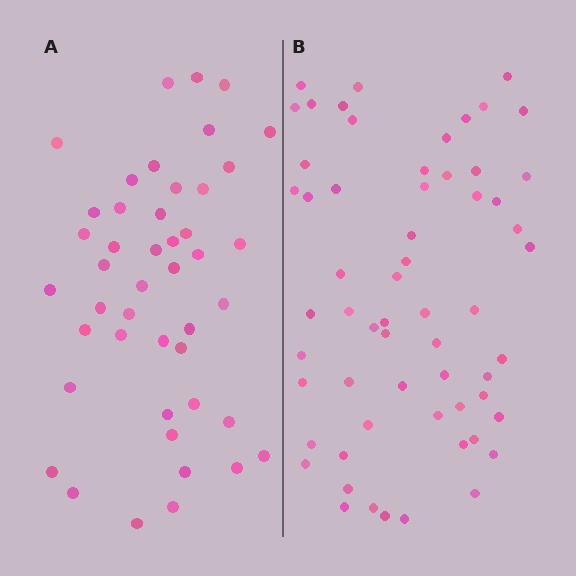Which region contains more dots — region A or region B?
Region B (the right region) has more dots.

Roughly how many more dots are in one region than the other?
Region B has approximately 15 more dots than region A.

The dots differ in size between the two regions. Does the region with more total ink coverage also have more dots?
No. Region A has more total ink coverage because its dots are larger, but region B actually contains more individual dots. Total area can be misleading — the number of items is what matters here.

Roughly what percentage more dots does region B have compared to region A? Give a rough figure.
About 35% more.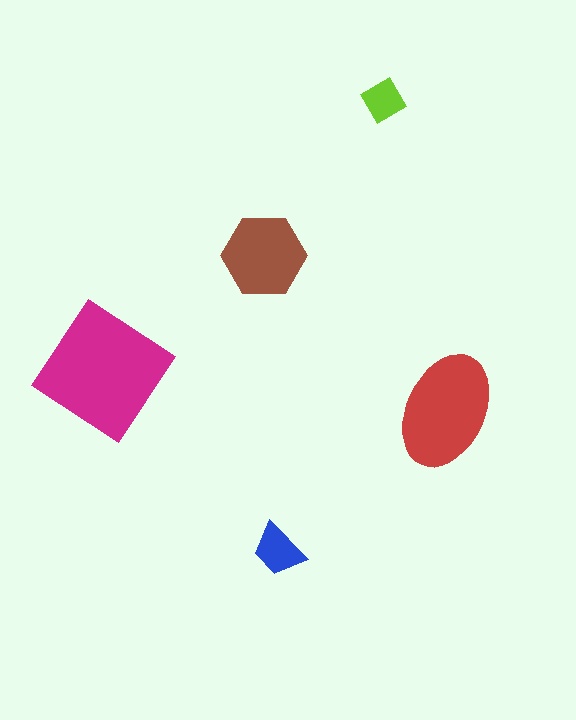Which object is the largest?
The magenta diamond.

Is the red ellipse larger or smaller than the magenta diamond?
Smaller.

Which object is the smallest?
The lime diamond.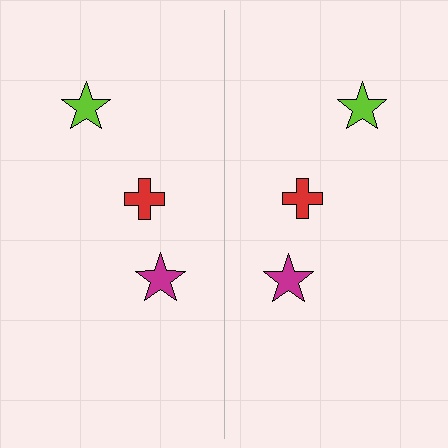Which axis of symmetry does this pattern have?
The pattern has a vertical axis of symmetry running through the center of the image.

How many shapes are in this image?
There are 6 shapes in this image.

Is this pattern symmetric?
Yes, this pattern has bilateral (reflection) symmetry.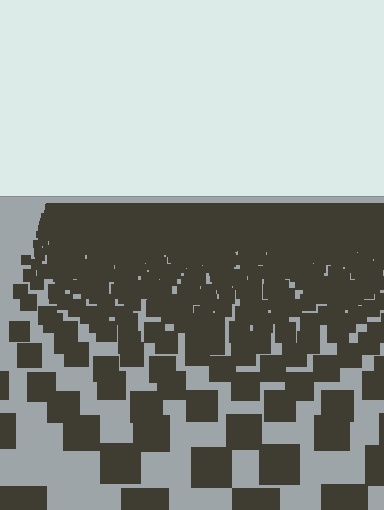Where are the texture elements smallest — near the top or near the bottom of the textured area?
Near the top.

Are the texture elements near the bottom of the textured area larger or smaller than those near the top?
Larger. Near the bottom, elements are closer to the viewer and appear at a bigger on-screen size.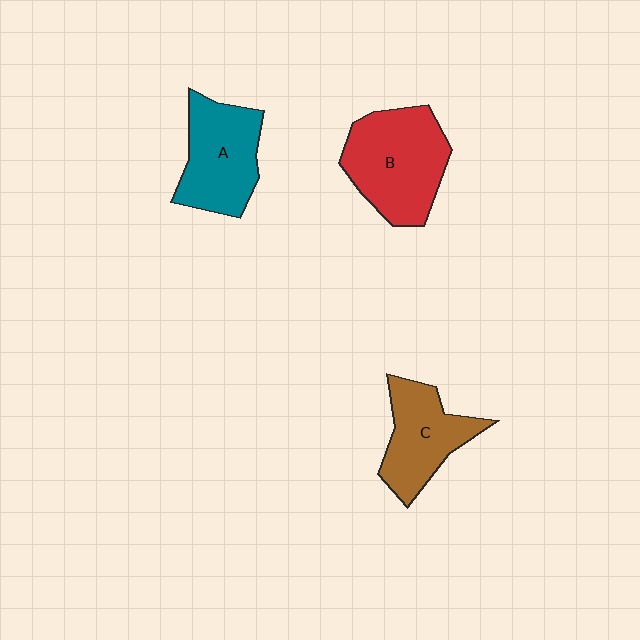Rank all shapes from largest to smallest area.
From largest to smallest: B (red), A (teal), C (brown).